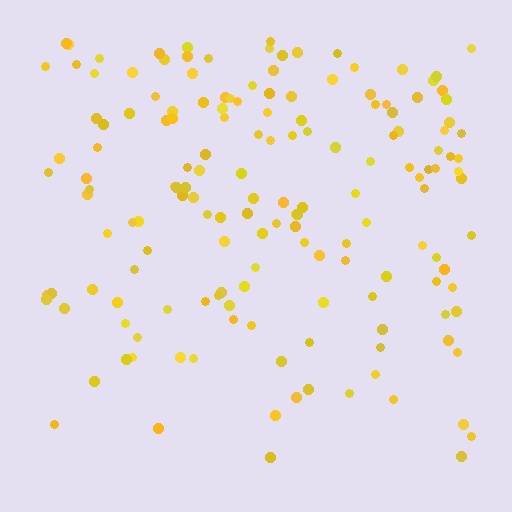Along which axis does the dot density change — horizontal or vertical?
Vertical.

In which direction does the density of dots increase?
From bottom to top, with the top side densest.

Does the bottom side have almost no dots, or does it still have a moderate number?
Still a moderate number, just noticeably fewer than the top.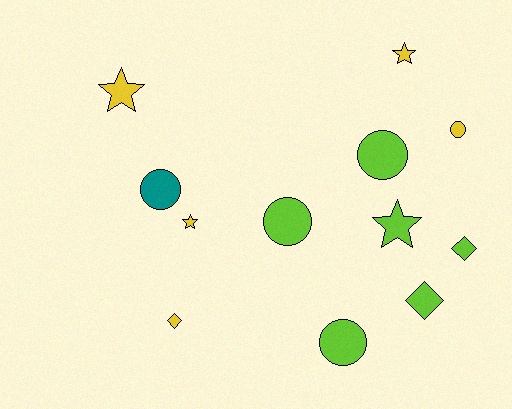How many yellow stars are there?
There are 3 yellow stars.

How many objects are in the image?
There are 12 objects.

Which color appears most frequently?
Lime, with 6 objects.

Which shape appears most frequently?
Circle, with 5 objects.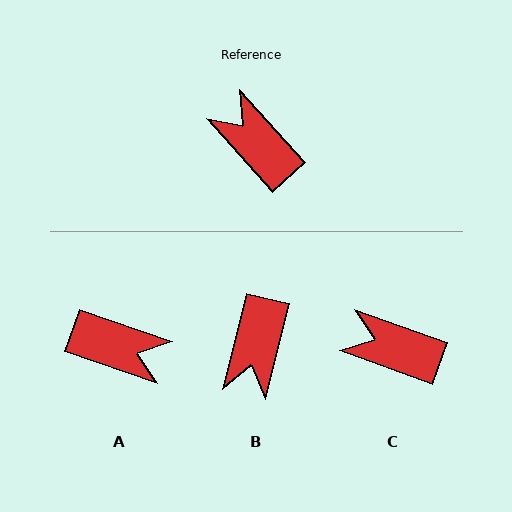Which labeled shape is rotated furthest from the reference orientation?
A, about 151 degrees away.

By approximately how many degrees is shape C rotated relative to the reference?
Approximately 28 degrees counter-clockwise.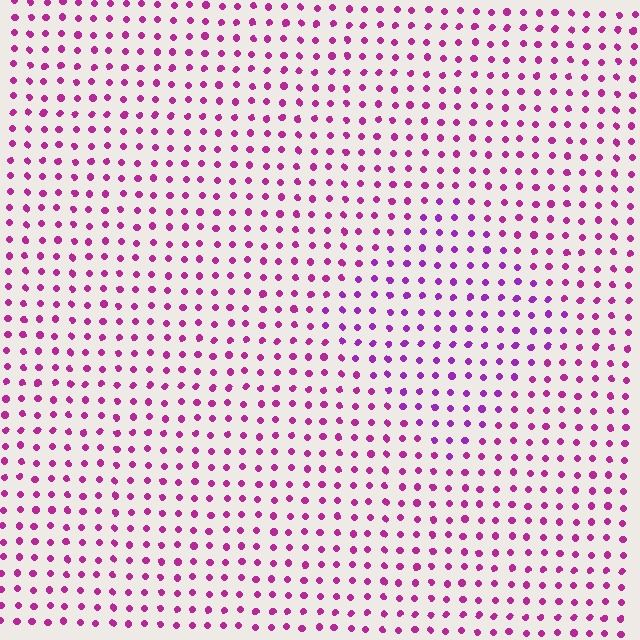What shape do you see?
I see a diamond.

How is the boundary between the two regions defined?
The boundary is defined purely by a slight shift in hue (about 26 degrees). Spacing, size, and orientation are identical on both sides.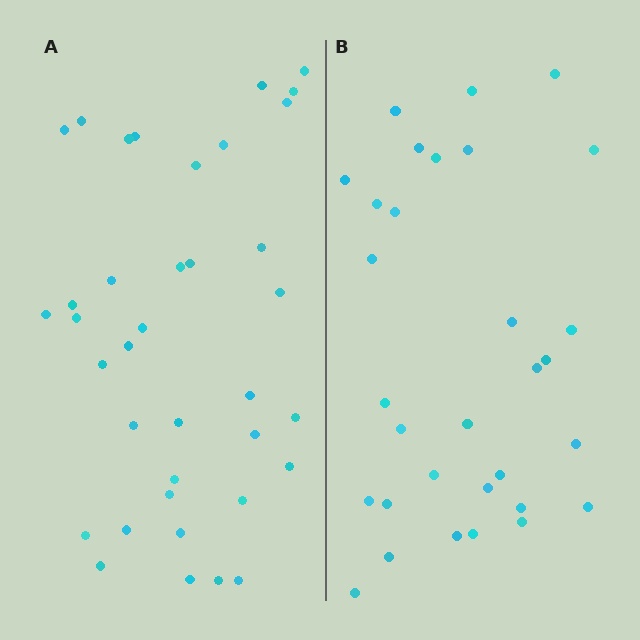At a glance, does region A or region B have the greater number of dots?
Region A (the left region) has more dots.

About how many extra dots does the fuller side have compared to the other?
Region A has about 6 more dots than region B.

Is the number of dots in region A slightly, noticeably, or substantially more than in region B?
Region A has only slightly more — the two regions are fairly close. The ratio is roughly 1.2 to 1.